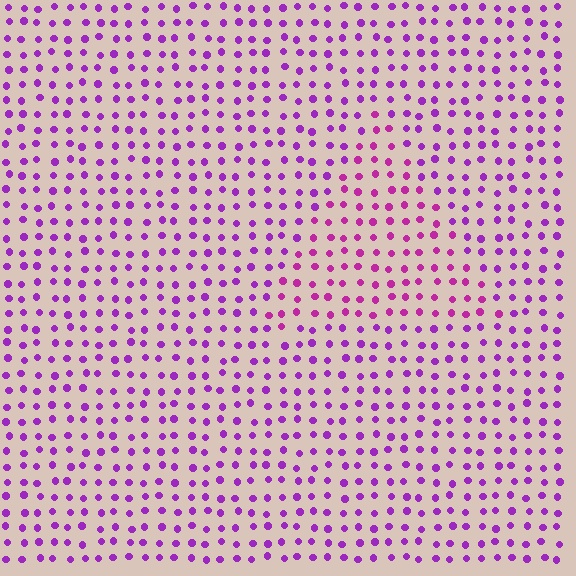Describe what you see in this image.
The image is filled with small purple elements in a uniform arrangement. A triangle-shaped region is visible where the elements are tinted to a slightly different hue, forming a subtle color boundary.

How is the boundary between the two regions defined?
The boundary is defined purely by a slight shift in hue (about 25 degrees). Spacing, size, and orientation are identical on both sides.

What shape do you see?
I see a triangle.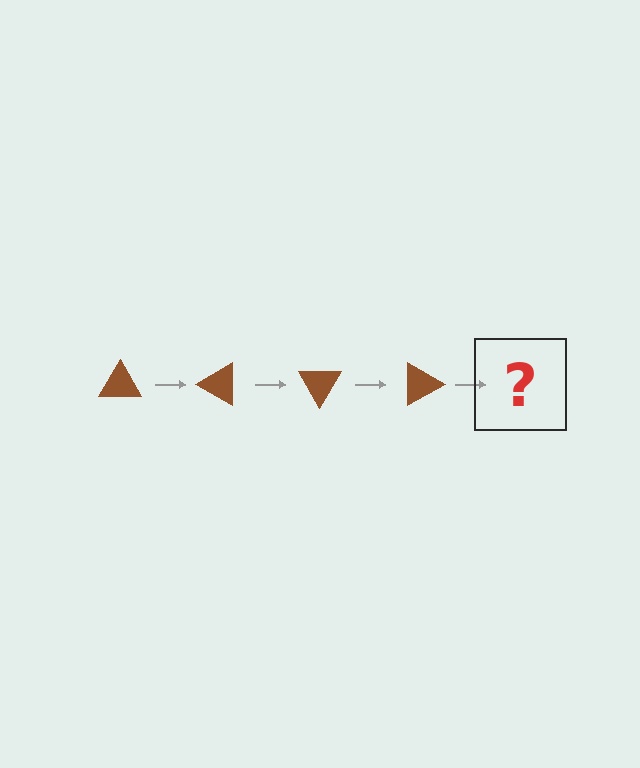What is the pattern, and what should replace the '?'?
The pattern is that the triangle rotates 30 degrees each step. The '?' should be a brown triangle rotated 120 degrees.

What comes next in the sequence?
The next element should be a brown triangle rotated 120 degrees.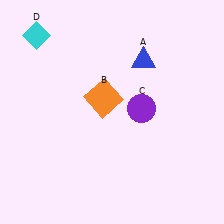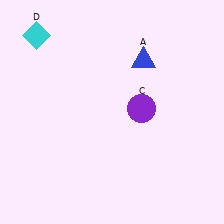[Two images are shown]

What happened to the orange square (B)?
The orange square (B) was removed in Image 2. It was in the top-left area of Image 1.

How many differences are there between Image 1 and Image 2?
There is 1 difference between the two images.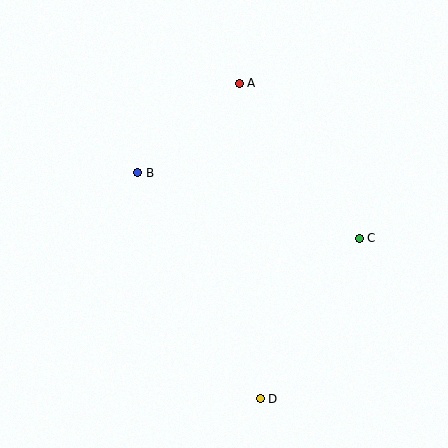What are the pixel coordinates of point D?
Point D is at (260, 399).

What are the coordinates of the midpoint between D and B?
The midpoint between D and B is at (199, 286).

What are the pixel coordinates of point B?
Point B is at (138, 173).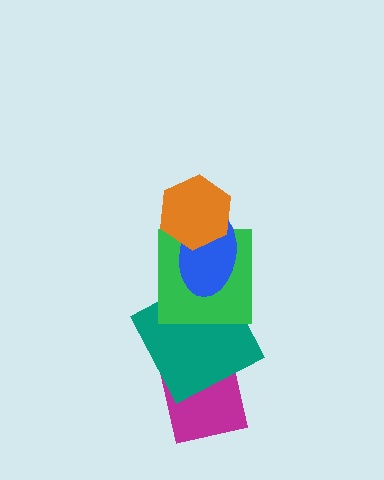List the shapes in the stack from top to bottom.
From top to bottom: the orange hexagon, the blue ellipse, the green square, the teal square, the magenta square.